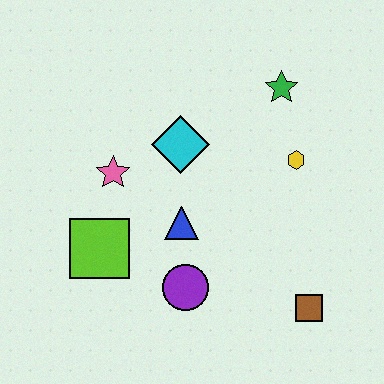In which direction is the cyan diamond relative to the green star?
The cyan diamond is to the left of the green star.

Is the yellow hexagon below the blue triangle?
No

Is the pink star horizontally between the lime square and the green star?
Yes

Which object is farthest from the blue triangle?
The green star is farthest from the blue triangle.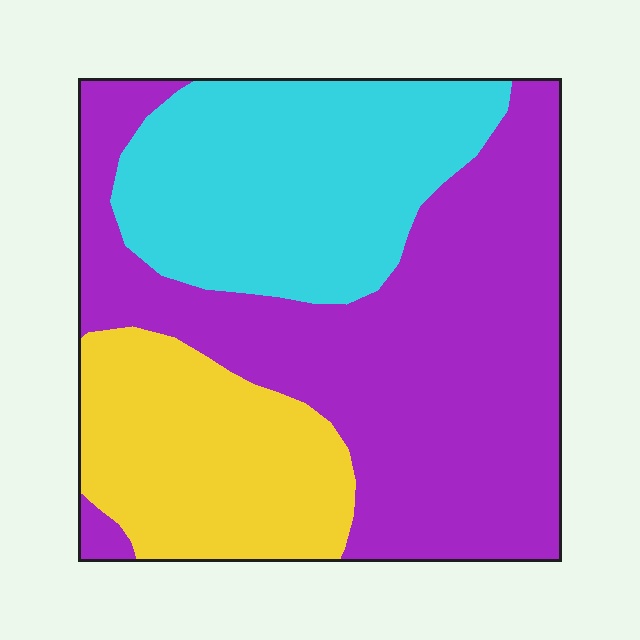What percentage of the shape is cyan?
Cyan covers roughly 30% of the shape.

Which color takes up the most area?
Purple, at roughly 50%.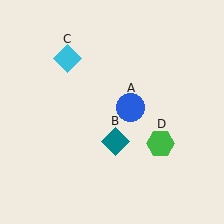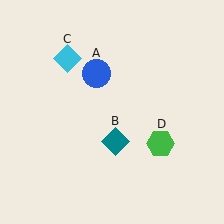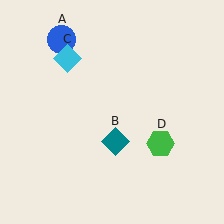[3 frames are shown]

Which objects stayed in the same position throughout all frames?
Teal diamond (object B) and cyan diamond (object C) and green hexagon (object D) remained stationary.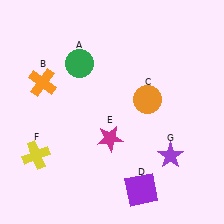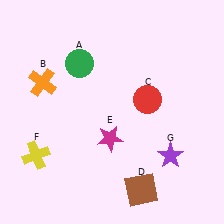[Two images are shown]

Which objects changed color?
C changed from orange to red. D changed from purple to brown.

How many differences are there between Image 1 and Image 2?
There are 2 differences between the two images.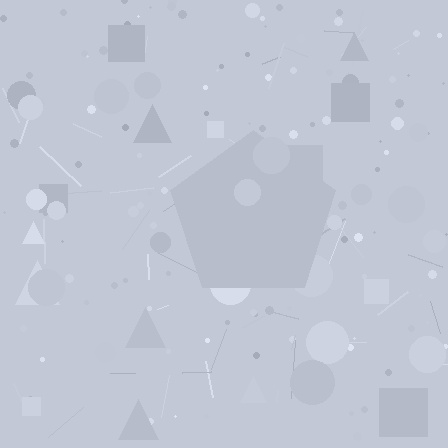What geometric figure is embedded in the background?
A pentagon is embedded in the background.